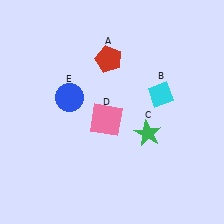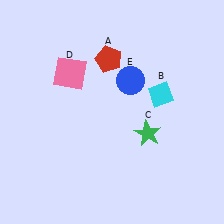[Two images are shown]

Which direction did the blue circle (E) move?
The blue circle (E) moved right.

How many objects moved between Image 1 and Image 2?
2 objects moved between the two images.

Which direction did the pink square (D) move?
The pink square (D) moved up.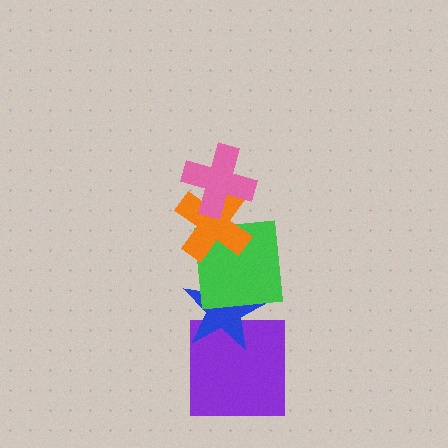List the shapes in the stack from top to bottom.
From top to bottom: the pink cross, the orange cross, the green square, the blue star, the purple square.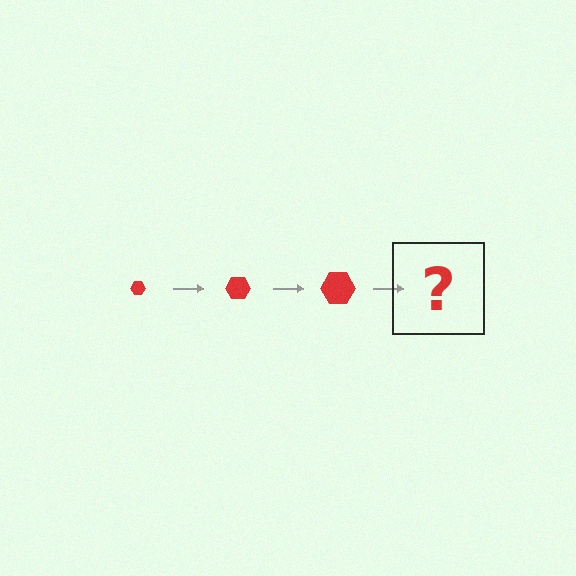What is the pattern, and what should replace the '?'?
The pattern is that the hexagon gets progressively larger each step. The '?' should be a red hexagon, larger than the previous one.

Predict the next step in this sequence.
The next step is a red hexagon, larger than the previous one.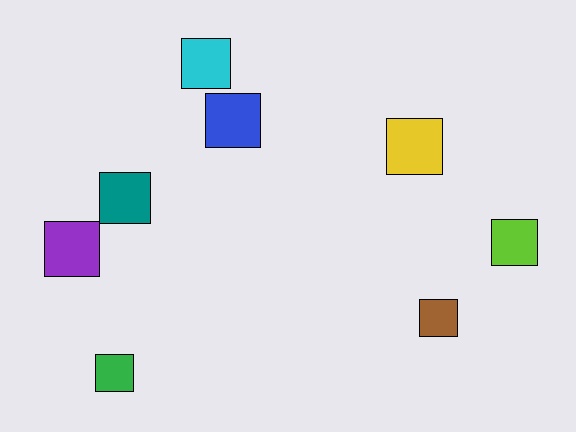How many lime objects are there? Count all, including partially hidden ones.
There is 1 lime object.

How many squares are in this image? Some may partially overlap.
There are 8 squares.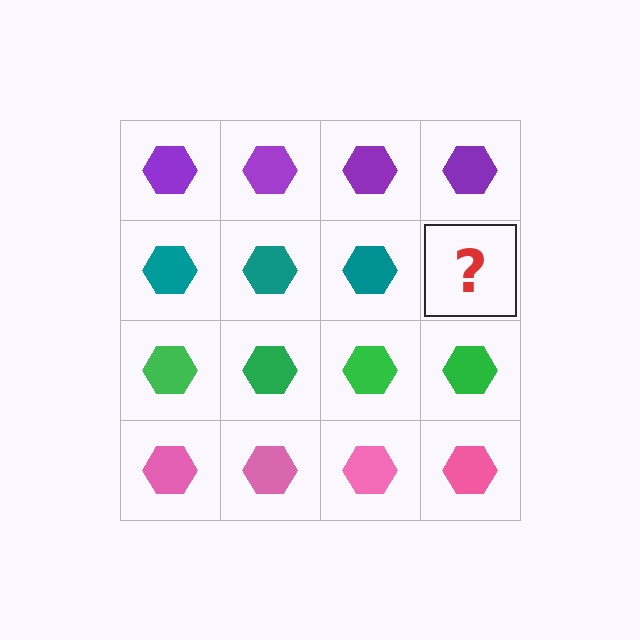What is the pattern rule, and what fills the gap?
The rule is that each row has a consistent color. The gap should be filled with a teal hexagon.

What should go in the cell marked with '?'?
The missing cell should contain a teal hexagon.